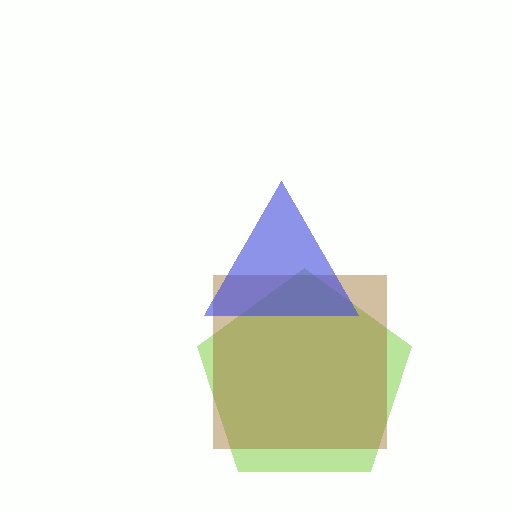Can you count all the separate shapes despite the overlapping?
Yes, there are 3 separate shapes.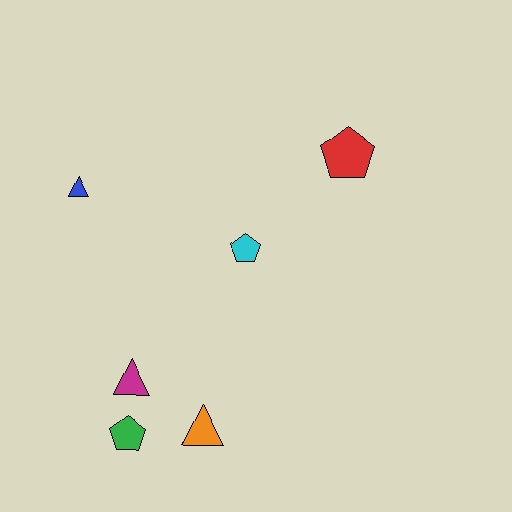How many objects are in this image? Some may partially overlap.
There are 6 objects.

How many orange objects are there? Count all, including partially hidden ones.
There is 1 orange object.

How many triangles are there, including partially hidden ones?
There are 3 triangles.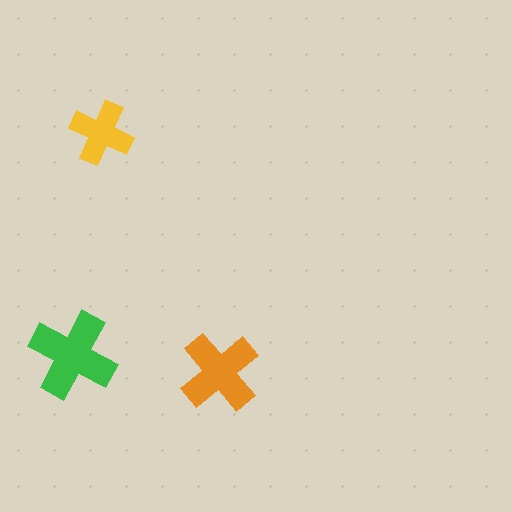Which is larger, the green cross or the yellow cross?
The green one.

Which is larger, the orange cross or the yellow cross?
The orange one.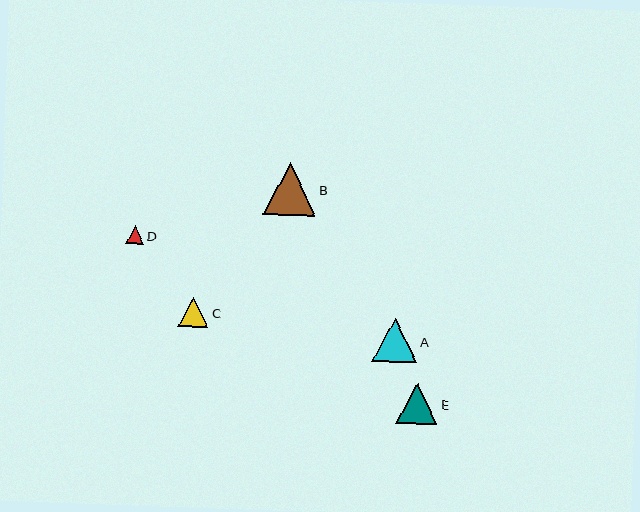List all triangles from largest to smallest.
From largest to smallest: B, A, E, C, D.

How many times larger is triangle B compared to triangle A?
Triangle B is approximately 1.2 times the size of triangle A.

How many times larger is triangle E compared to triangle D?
Triangle E is approximately 2.4 times the size of triangle D.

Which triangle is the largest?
Triangle B is the largest with a size of approximately 53 pixels.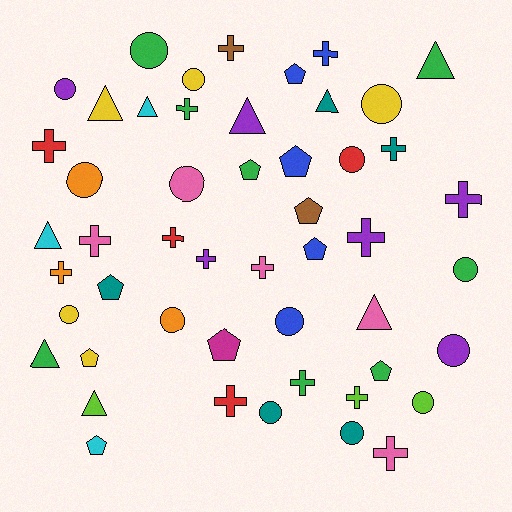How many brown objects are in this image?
There are 2 brown objects.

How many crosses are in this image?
There are 16 crosses.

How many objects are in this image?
There are 50 objects.